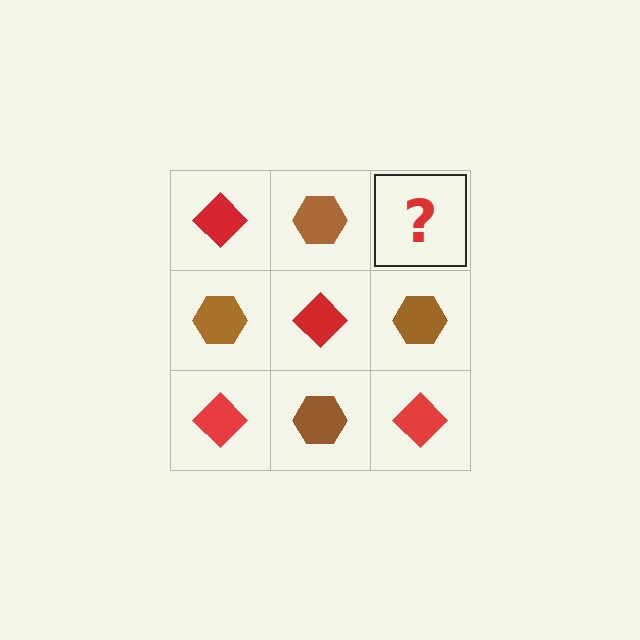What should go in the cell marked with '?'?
The missing cell should contain a red diamond.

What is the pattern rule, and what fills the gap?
The rule is that it alternates red diamond and brown hexagon in a checkerboard pattern. The gap should be filled with a red diamond.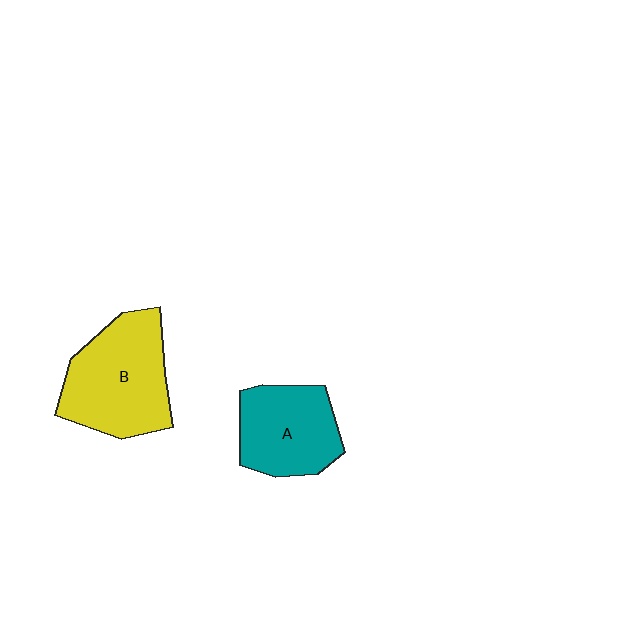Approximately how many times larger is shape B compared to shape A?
Approximately 1.3 times.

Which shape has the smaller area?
Shape A (teal).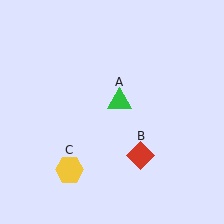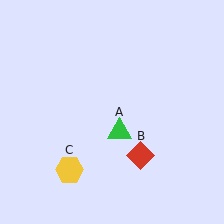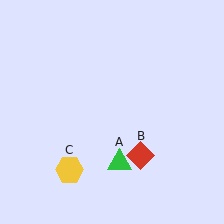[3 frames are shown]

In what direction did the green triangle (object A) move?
The green triangle (object A) moved down.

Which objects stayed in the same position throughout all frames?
Red diamond (object B) and yellow hexagon (object C) remained stationary.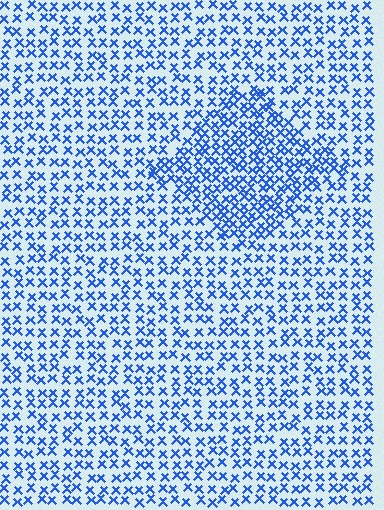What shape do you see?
I see a diamond.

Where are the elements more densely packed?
The elements are more densely packed inside the diamond boundary.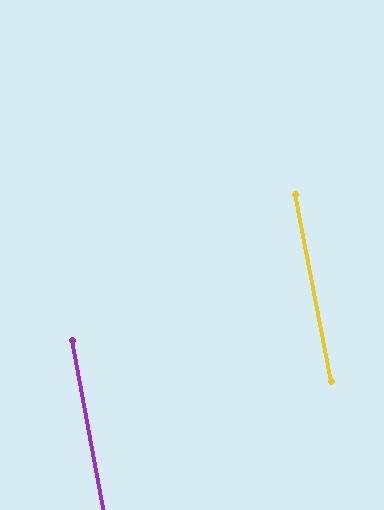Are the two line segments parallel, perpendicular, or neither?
Parallel — their directions differ by only 0.4°.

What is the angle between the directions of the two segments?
Approximately 0 degrees.